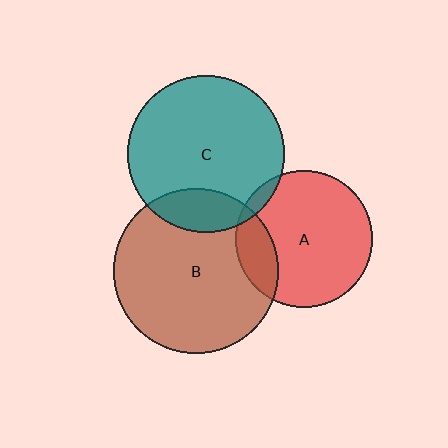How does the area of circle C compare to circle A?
Approximately 1.3 times.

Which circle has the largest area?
Circle B (brown).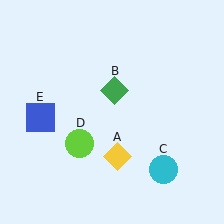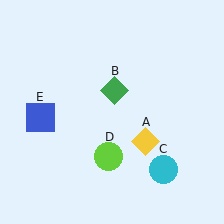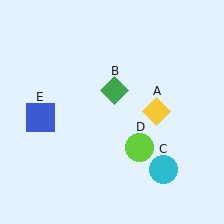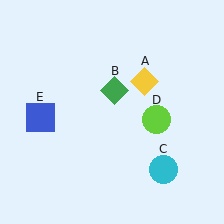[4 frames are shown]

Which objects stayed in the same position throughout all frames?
Green diamond (object B) and cyan circle (object C) and blue square (object E) remained stationary.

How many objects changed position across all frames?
2 objects changed position: yellow diamond (object A), lime circle (object D).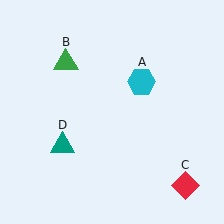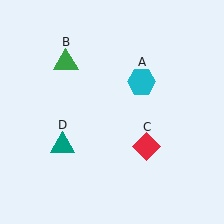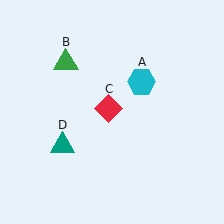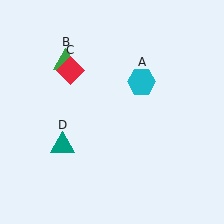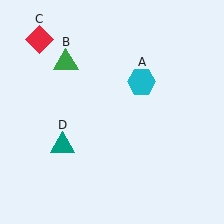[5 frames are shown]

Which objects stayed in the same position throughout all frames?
Cyan hexagon (object A) and green triangle (object B) and teal triangle (object D) remained stationary.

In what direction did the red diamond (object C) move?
The red diamond (object C) moved up and to the left.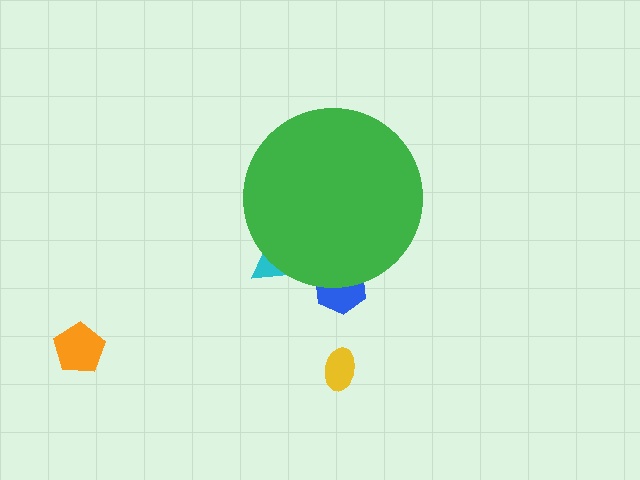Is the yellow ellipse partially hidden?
No, the yellow ellipse is fully visible.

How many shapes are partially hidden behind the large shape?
2 shapes are partially hidden.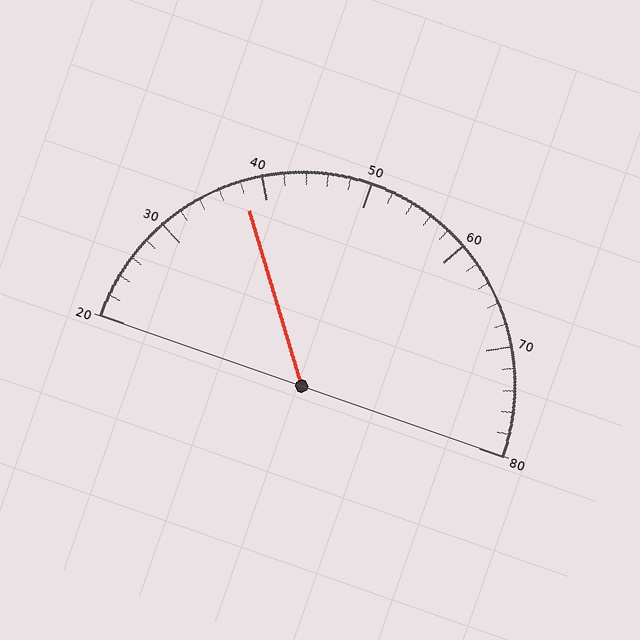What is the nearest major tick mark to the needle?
The nearest major tick mark is 40.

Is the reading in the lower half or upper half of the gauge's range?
The reading is in the lower half of the range (20 to 80).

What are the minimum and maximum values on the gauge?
The gauge ranges from 20 to 80.